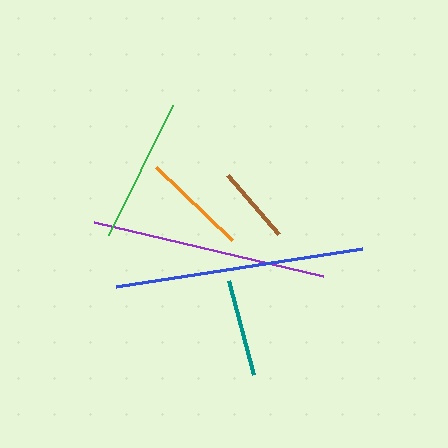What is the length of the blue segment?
The blue segment is approximately 249 pixels long.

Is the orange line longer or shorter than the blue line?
The blue line is longer than the orange line.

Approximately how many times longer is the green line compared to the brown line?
The green line is approximately 1.9 times the length of the brown line.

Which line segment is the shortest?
The brown line is the shortest at approximately 78 pixels.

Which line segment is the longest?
The blue line is the longest at approximately 249 pixels.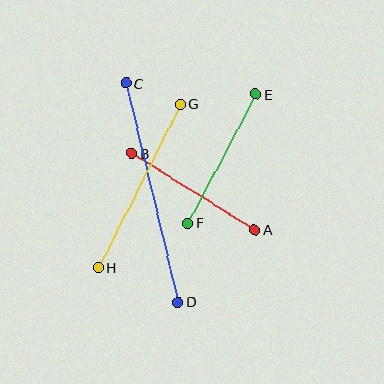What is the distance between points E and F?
The distance is approximately 146 pixels.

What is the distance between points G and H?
The distance is approximately 183 pixels.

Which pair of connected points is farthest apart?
Points C and D are farthest apart.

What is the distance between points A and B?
The distance is approximately 145 pixels.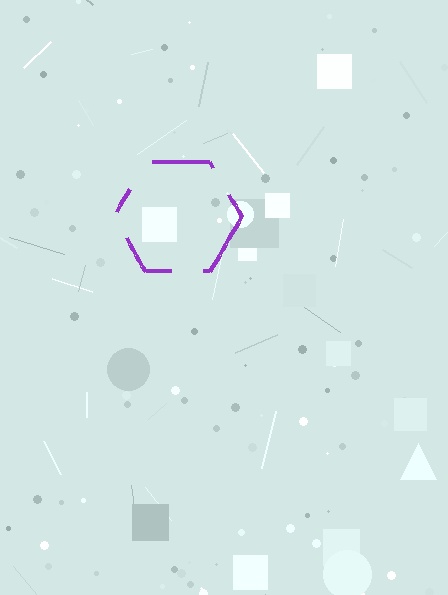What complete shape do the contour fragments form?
The contour fragments form a hexagon.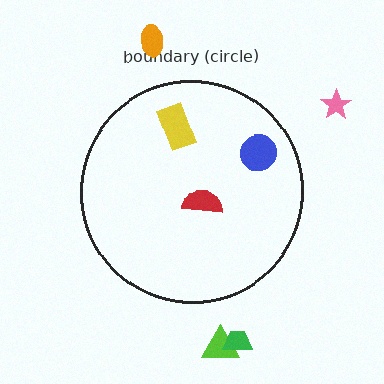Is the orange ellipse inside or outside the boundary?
Outside.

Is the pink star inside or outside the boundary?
Outside.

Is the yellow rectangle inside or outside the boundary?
Inside.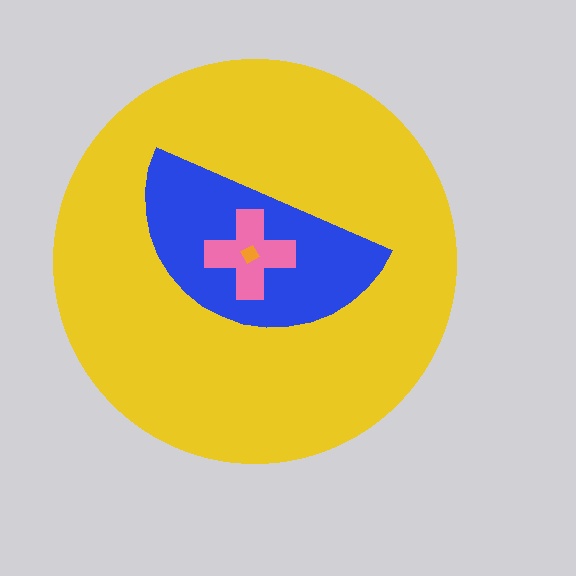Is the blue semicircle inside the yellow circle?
Yes.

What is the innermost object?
The orange square.